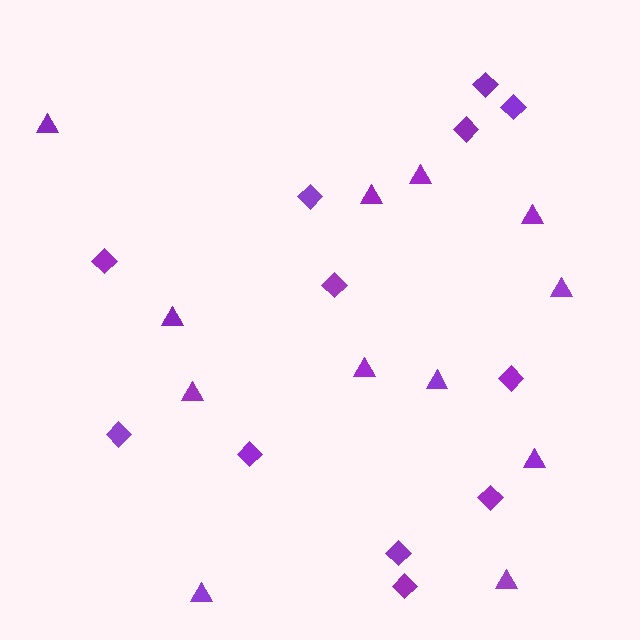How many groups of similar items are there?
There are 2 groups: one group of triangles (12) and one group of diamonds (12).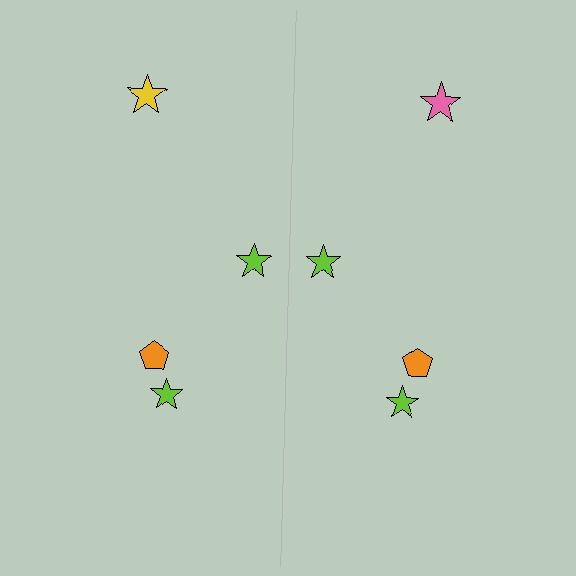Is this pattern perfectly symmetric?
No, the pattern is not perfectly symmetric. The pink star on the right side breaks the symmetry — its mirror counterpart is yellow.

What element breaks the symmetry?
The pink star on the right side breaks the symmetry — its mirror counterpart is yellow.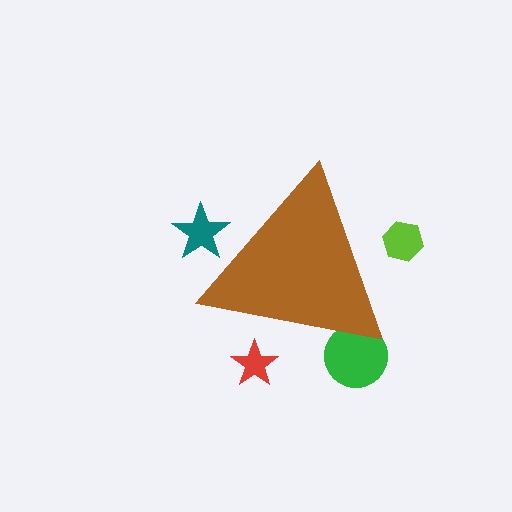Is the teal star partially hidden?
Yes, the teal star is partially hidden behind the brown triangle.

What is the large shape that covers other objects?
A brown triangle.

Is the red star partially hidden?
Yes, the red star is partially hidden behind the brown triangle.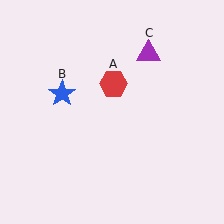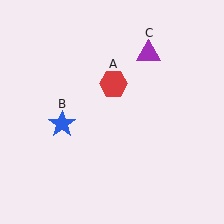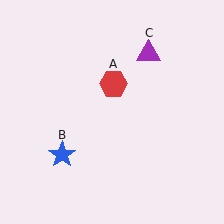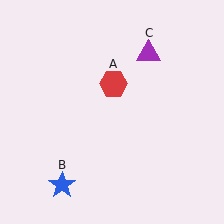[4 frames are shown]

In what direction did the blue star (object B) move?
The blue star (object B) moved down.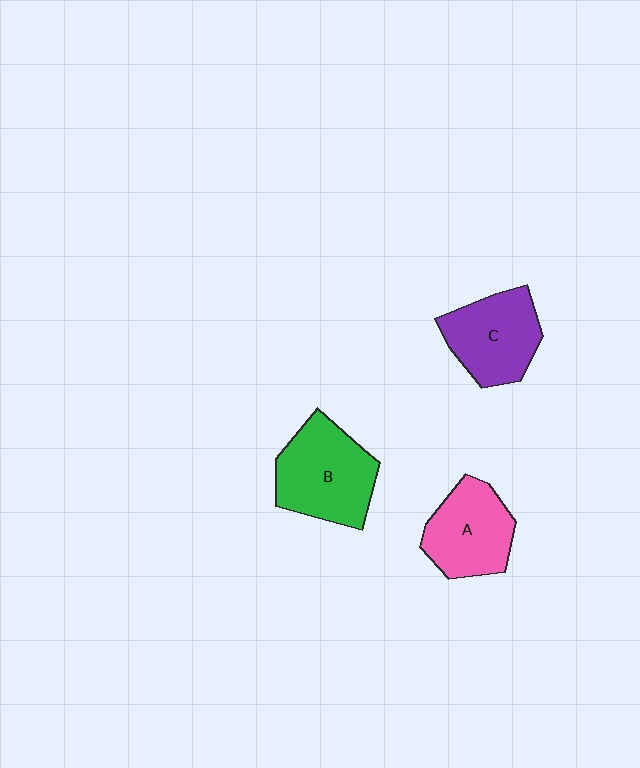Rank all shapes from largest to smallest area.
From largest to smallest: B (green), C (purple), A (pink).